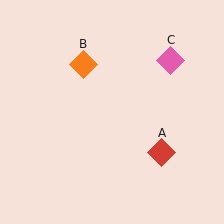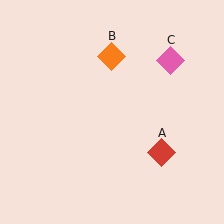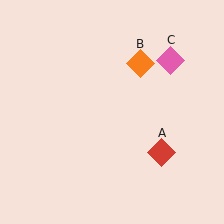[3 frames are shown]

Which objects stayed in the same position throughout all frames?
Red diamond (object A) and pink diamond (object C) remained stationary.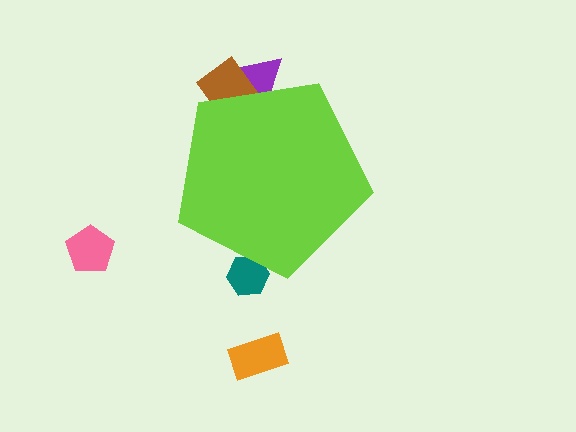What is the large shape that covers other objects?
A lime pentagon.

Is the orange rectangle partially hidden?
No, the orange rectangle is fully visible.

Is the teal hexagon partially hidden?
Yes, the teal hexagon is partially hidden behind the lime pentagon.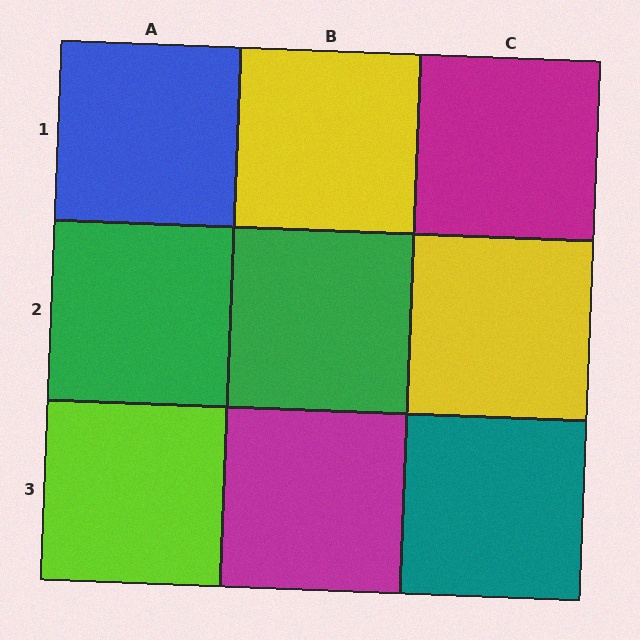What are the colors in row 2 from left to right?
Green, green, yellow.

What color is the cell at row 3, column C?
Teal.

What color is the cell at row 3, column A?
Lime.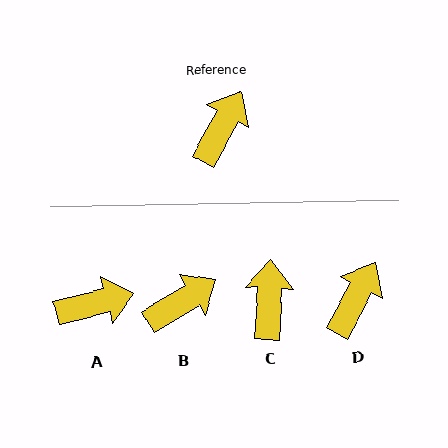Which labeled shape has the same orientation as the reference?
D.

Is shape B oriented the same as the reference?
No, it is off by about 30 degrees.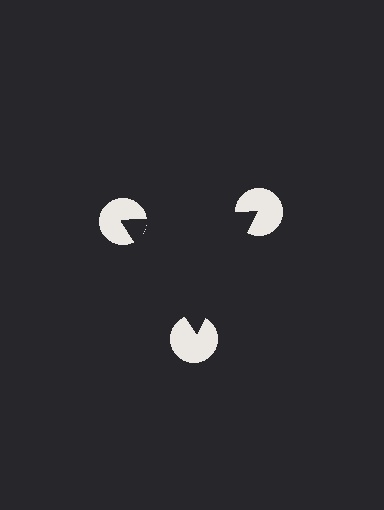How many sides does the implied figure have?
3 sides.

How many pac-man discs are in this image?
There are 3 — one at each vertex of the illusory triangle.